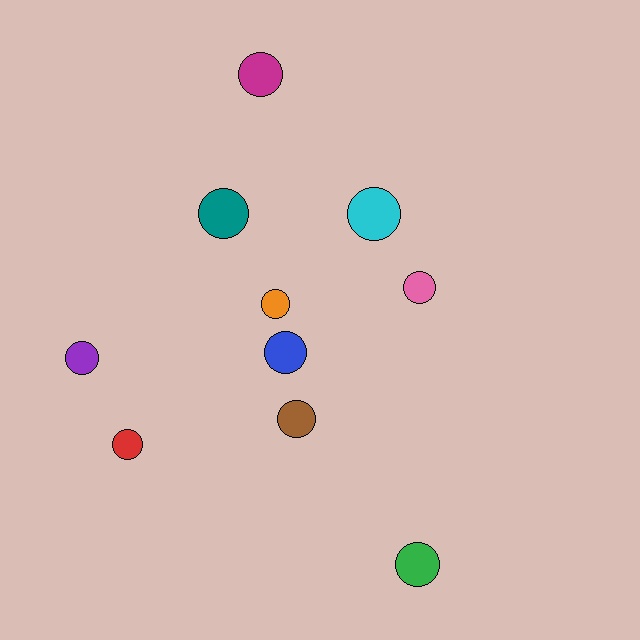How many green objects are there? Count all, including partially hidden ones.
There is 1 green object.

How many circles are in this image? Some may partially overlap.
There are 10 circles.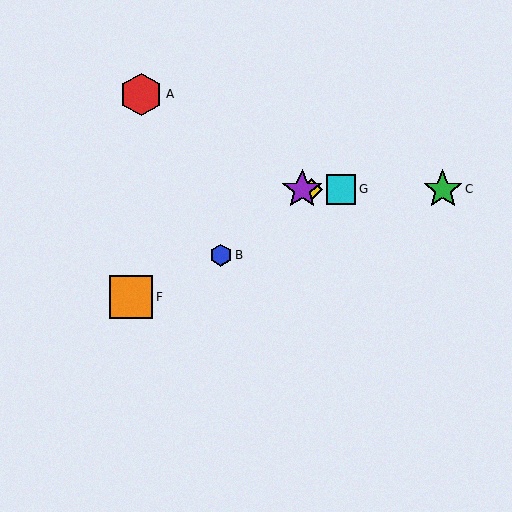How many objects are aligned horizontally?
4 objects (C, D, E, G) are aligned horizontally.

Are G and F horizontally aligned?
No, G is at y≈189 and F is at y≈297.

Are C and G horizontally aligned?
Yes, both are at y≈189.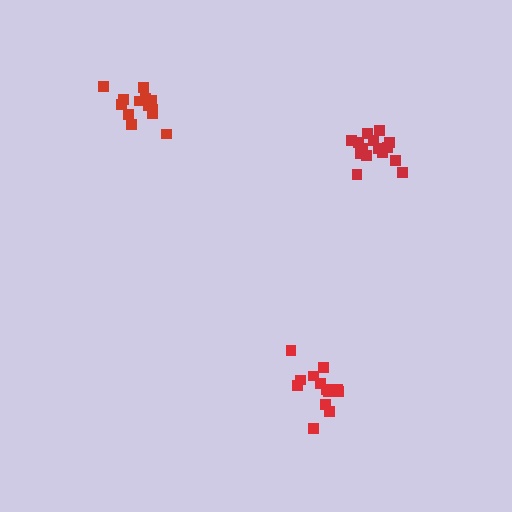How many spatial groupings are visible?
There are 3 spatial groupings.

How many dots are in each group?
Group 1: 14 dots, Group 2: 13 dots, Group 3: 15 dots (42 total).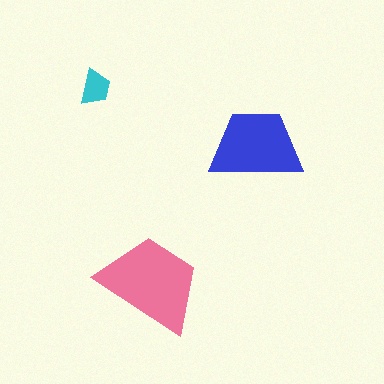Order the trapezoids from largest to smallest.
the pink one, the blue one, the cyan one.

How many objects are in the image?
There are 3 objects in the image.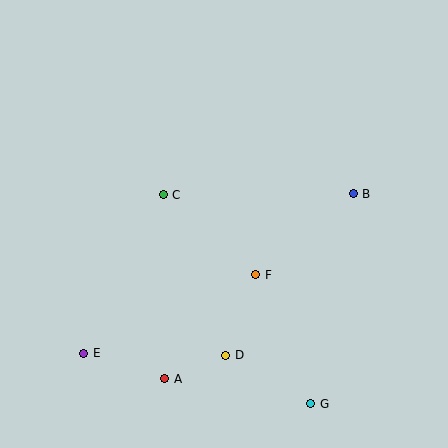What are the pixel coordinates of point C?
Point C is at (163, 195).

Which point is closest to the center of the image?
Point F at (256, 275) is closest to the center.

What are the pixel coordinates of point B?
Point B is at (353, 194).